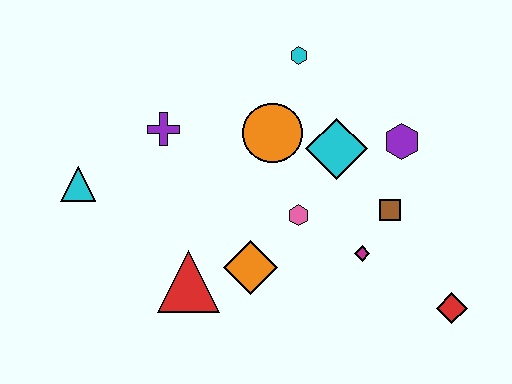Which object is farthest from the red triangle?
The red diamond is farthest from the red triangle.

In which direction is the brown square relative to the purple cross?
The brown square is to the right of the purple cross.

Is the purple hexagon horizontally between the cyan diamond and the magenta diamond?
No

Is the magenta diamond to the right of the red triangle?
Yes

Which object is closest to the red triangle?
The orange diamond is closest to the red triangle.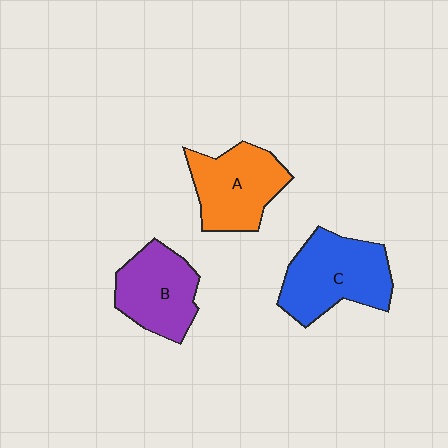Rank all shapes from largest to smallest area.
From largest to smallest: C (blue), A (orange), B (purple).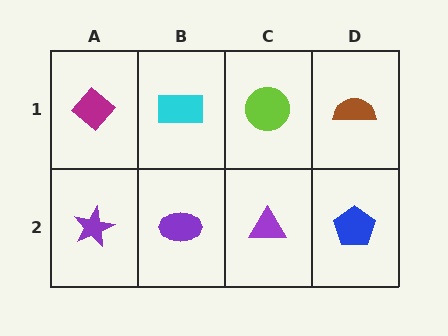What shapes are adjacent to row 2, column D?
A brown semicircle (row 1, column D), a purple triangle (row 2, column C).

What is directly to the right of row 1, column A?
A cyan rectangle.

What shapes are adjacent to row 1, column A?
A purple star (row 2, column A), a cyan rectangle (row 1, column B).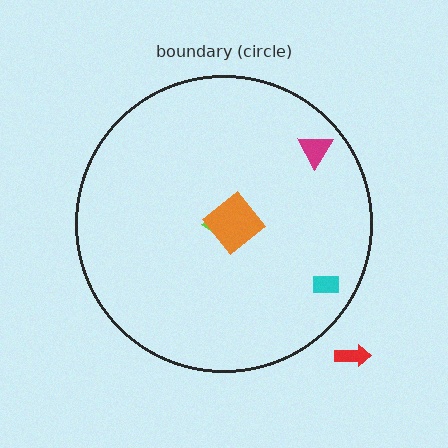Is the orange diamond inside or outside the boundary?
Inside.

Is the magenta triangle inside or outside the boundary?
Inside.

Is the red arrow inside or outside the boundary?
Outside.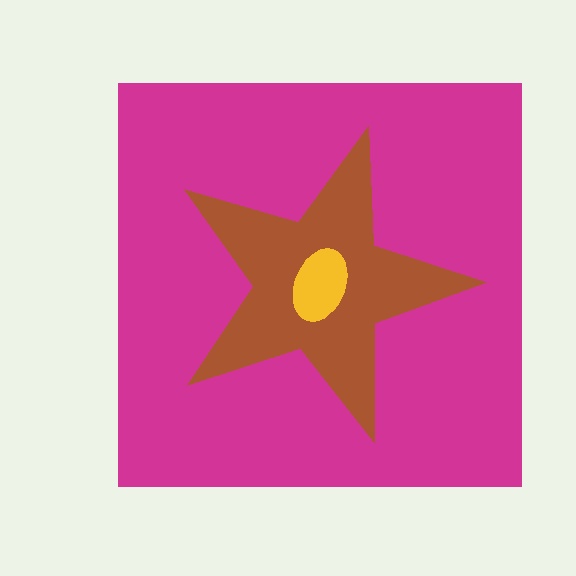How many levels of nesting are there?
3.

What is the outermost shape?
The magenta square.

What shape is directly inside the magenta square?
The brown star.